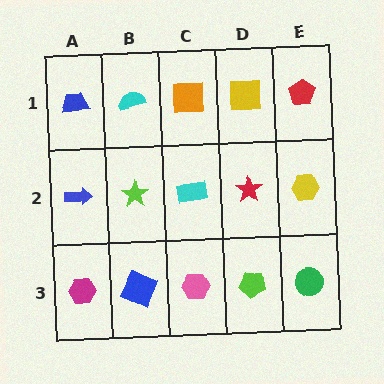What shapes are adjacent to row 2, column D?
A yellow square (row 1, column D), a lime pentagon (row 3, column D), a cyan rectangle (row 2, column C), a yellow hexagon (row 2, column E).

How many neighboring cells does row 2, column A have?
3.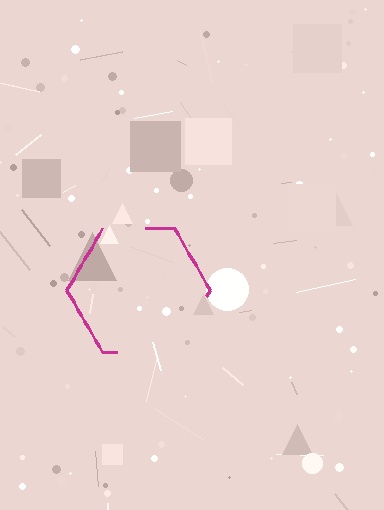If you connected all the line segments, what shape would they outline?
They would outline a hexagon.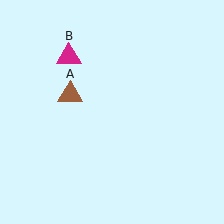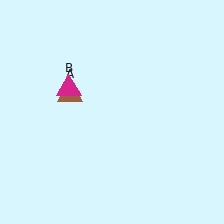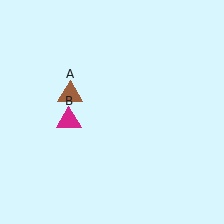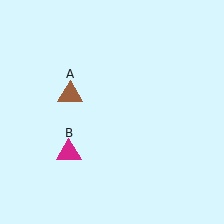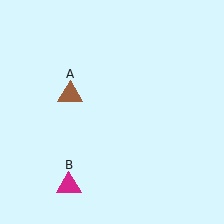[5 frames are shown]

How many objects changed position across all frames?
1 object changed position: magenta triangle (object B).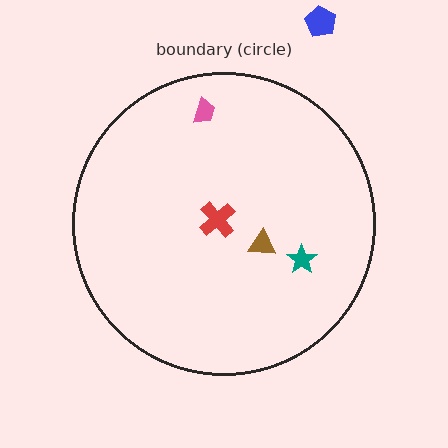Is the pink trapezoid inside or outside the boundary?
Inside.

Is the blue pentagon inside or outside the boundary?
Outside.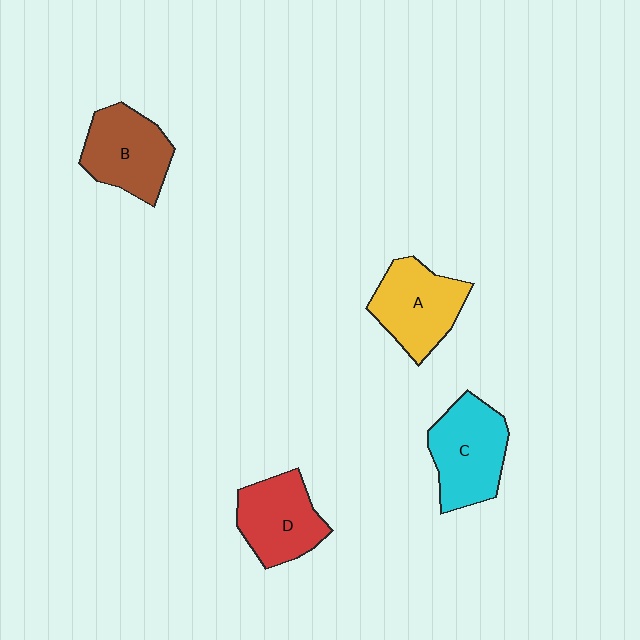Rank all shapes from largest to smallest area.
From largest to smallest: C (cyan), A (yellow), B (brown), D (red).